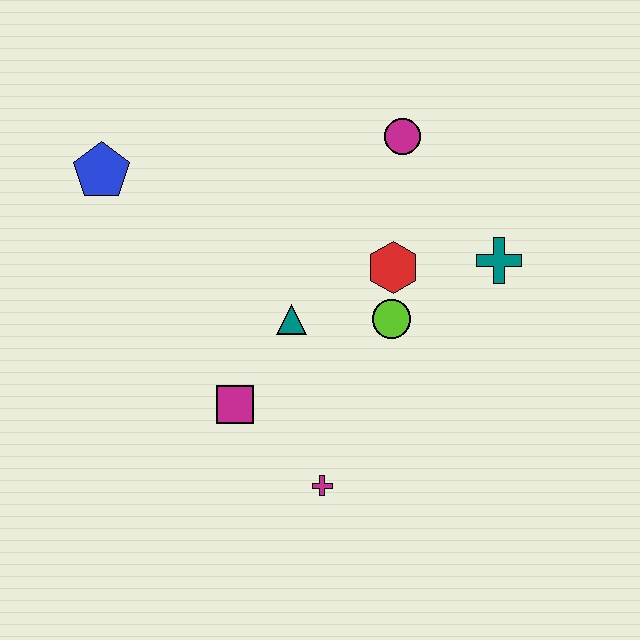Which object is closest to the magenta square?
The teal triangle is closest to the magenta square.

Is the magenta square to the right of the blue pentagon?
Yes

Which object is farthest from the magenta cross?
The blue pentagon is farthest from the magenta cross.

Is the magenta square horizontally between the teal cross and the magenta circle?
No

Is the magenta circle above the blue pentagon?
Yes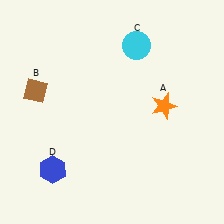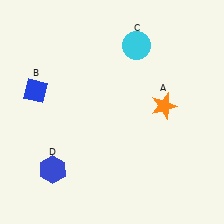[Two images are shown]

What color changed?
The diamond (B) changed from brown in Image 1 to blue in Image 2.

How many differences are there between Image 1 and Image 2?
There is 1 difference between the two images.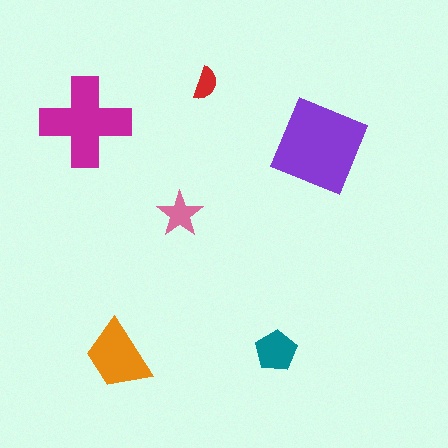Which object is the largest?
The purple diamond.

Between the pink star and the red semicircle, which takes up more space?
The pink star.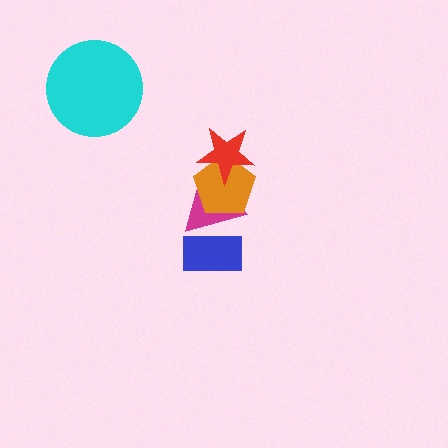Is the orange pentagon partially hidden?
Yes, it is partially covered by another shape.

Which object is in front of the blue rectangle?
The magenta triangle is in front of the blue rectangle.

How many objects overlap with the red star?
2 objects overlap with the red star.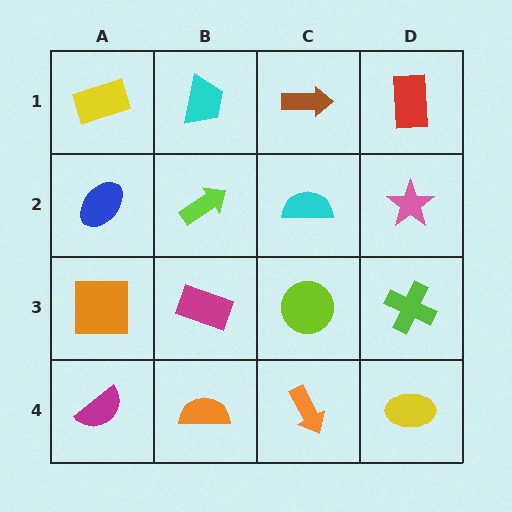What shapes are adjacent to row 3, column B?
A lime arrow (row 2, column B), an orange semicircle (row 4, column B), an orange square (row 3, column A), a lime circle (row 3, column C).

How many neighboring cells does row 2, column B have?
4.